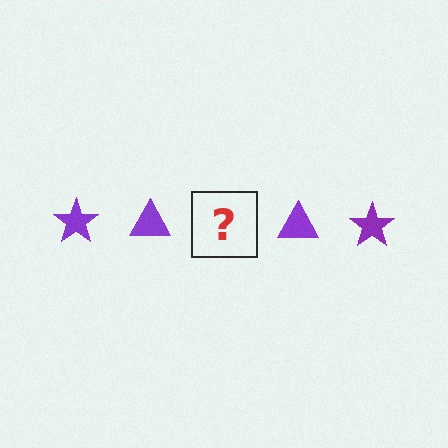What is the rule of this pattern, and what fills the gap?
The rule is that the pattern cycles through star, triangle shapes in purple. The gap should be filled with a purple star.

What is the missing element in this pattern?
The missing element is a purple star.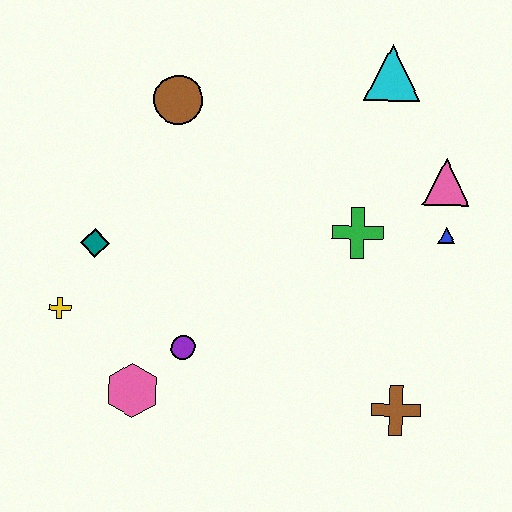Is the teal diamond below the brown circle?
Yes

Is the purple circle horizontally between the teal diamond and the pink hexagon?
No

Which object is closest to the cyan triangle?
The pink triangle is closest to the cyan triangle.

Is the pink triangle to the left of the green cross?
No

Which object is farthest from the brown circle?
The brown cross is farthest from the brown circle.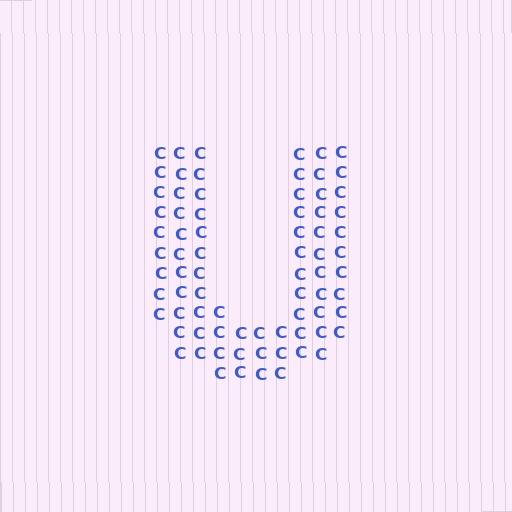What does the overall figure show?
The overall figure shows the letter U.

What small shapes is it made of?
It is made of small letter C's.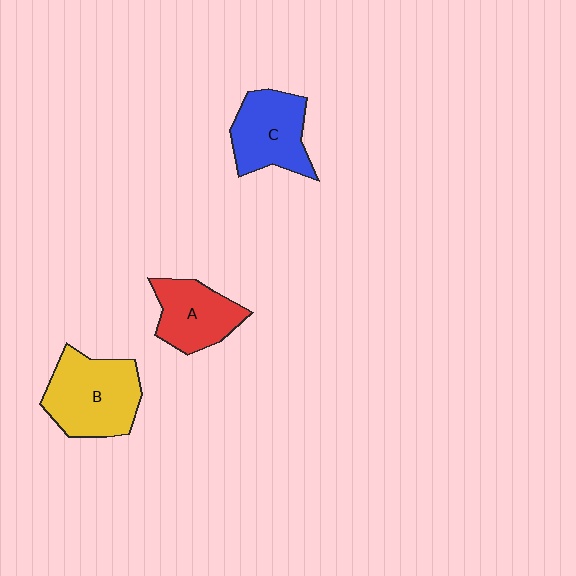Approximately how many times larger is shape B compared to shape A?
Approximately 1.4 times.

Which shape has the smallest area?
Shape A (red).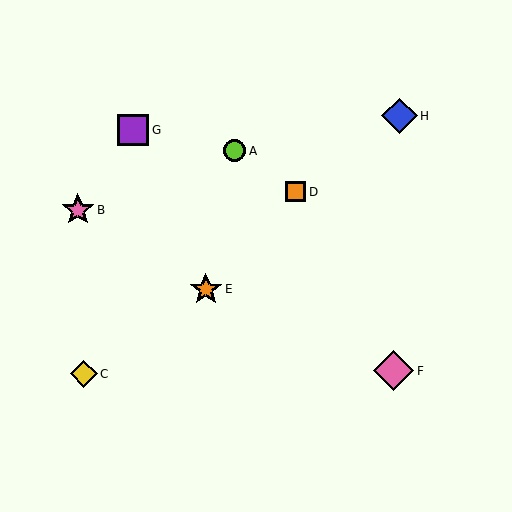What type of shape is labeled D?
Shape D is an orange square.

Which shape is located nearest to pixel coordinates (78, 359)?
The yellow diamond (labeled C) at (84, 374) is nearest to that location.